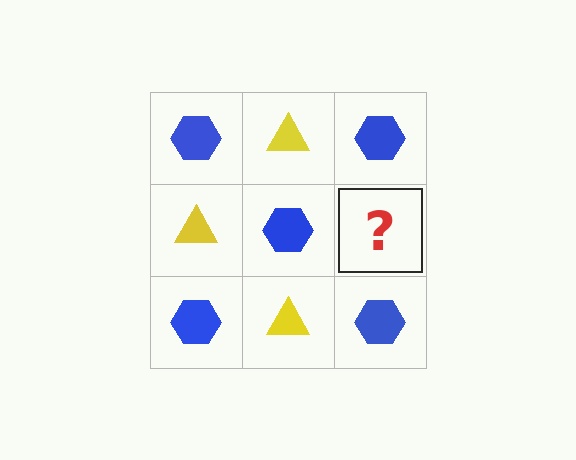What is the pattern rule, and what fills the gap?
The rule is that it alternates blue hexagon and yellow triangle in a checkerboard pattern. The gap should be filled with a yellow triangle.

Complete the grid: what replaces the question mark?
The question mark should be replaced with a yellow triangle.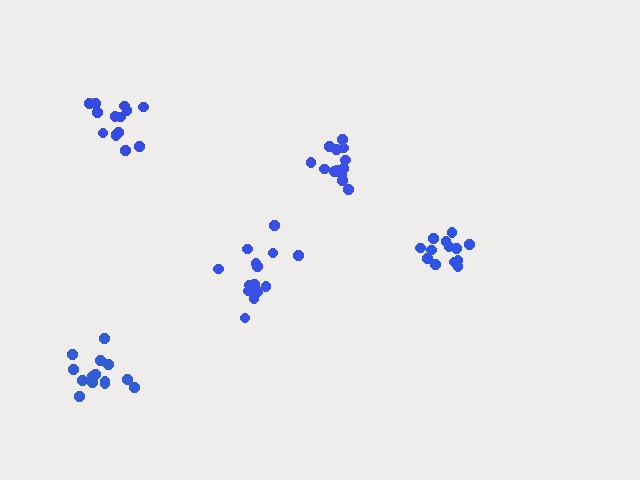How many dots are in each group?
Group 1: 14 dots, Group 2: 15 dots, Group 3: 13 dots, Group 4: 13 dots, Group 5: 15 dots (70 total).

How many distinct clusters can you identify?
There are 5 distinct clusters.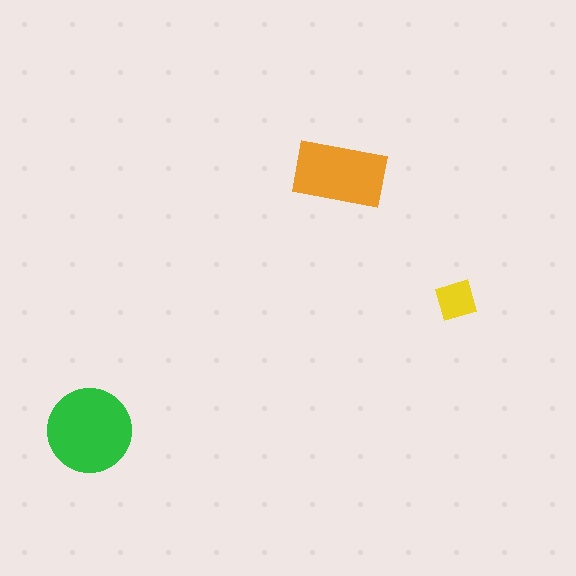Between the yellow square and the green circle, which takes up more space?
The green circle.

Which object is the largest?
The green circle.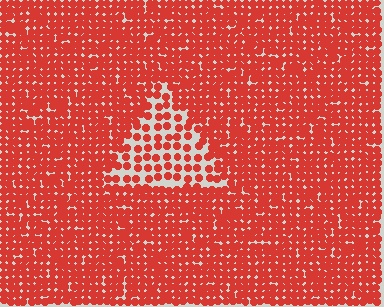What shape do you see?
I see a triangle.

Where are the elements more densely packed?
The elements are more densely packed outside the triangle boundary.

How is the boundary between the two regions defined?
The boundary is defined by a change in element density (approximately 2.2x ratio). All elements are the same color, size, and shape.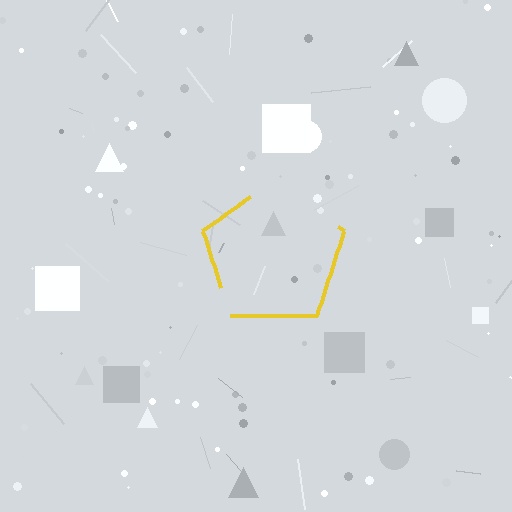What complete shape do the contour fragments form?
The contour fragments form a pentagon.